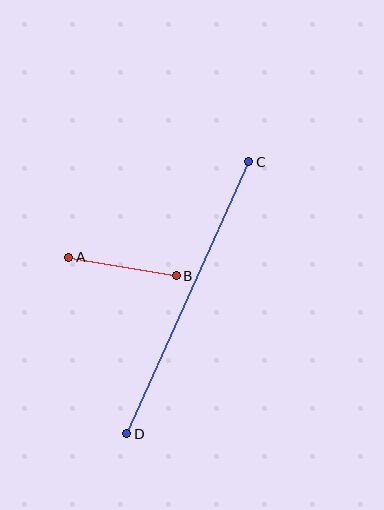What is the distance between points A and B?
The distance is approximately 109 pixels.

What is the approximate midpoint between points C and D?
The midpoint is at approximately (188, 298) pixels.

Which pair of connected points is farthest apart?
Points C and D are farthest apart.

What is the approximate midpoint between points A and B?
The midpoint is at approximately (123, 266) pixels.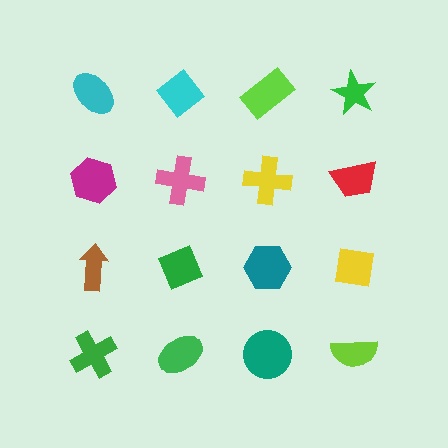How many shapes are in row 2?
4 shapes.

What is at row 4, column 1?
A green cross.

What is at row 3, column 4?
A yellow square.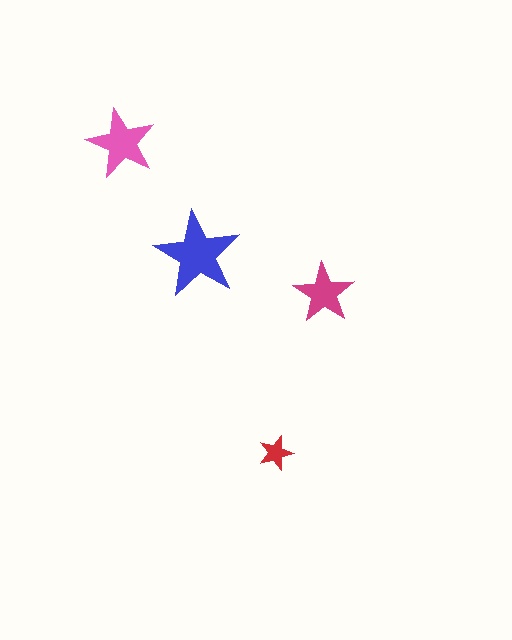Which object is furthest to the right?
The magenta star is rightmost.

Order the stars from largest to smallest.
the blue one, the pink one, the magenta one, the red one.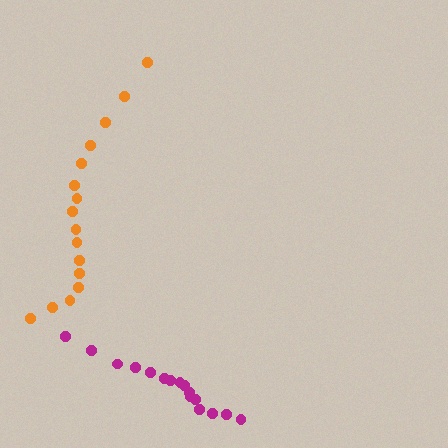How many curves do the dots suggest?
There are 2 distinct paths.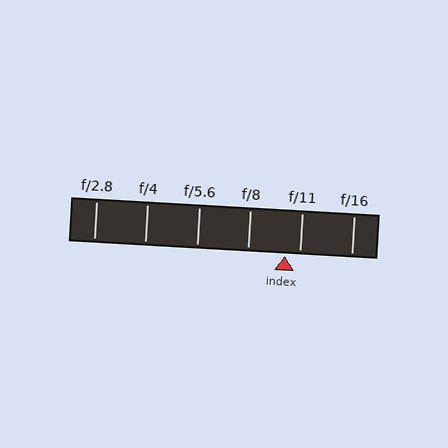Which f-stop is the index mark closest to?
The index mark is closest to f/11.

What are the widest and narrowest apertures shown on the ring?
The widest aperture shown is f/2.8 and the narrowest is f/16.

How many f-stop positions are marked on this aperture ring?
There are 6 f-stop positions marked.